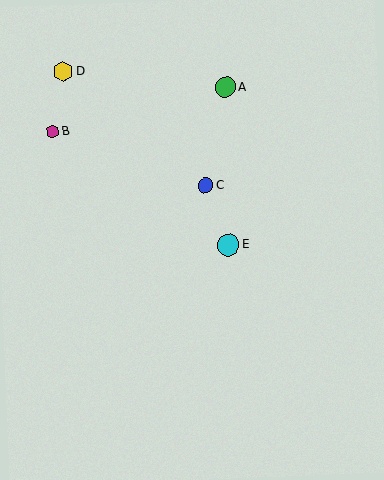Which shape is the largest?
The cyan circle (labeled E) is the largest.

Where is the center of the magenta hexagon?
The center of the magenta hexagon is at (52, 132).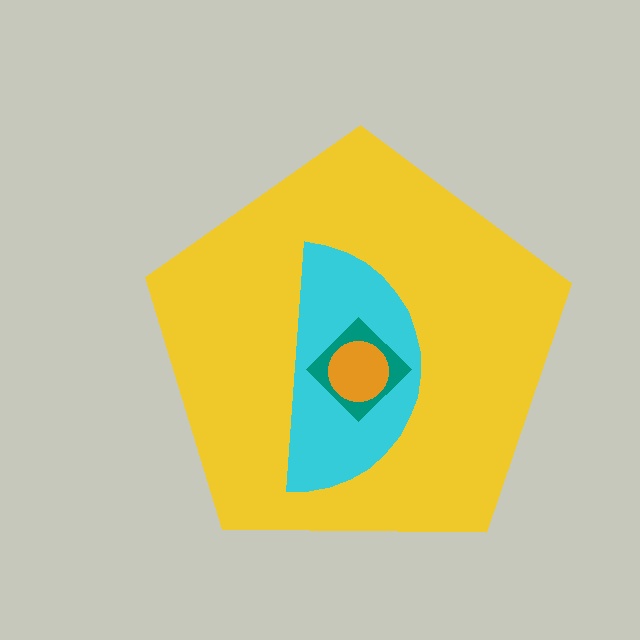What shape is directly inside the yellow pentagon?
The cyan semicircle.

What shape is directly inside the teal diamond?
The orange circle.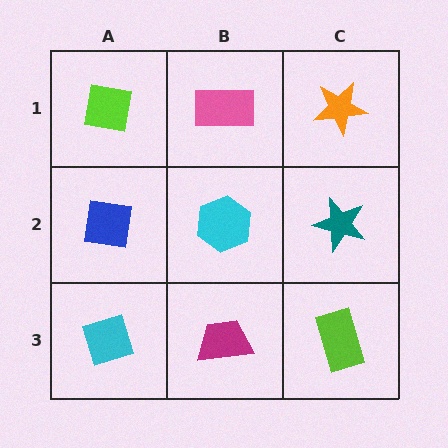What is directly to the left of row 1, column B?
A lime square.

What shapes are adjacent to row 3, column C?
A teal star (row 2, column C), a magenta trapezoid (row 3, column B).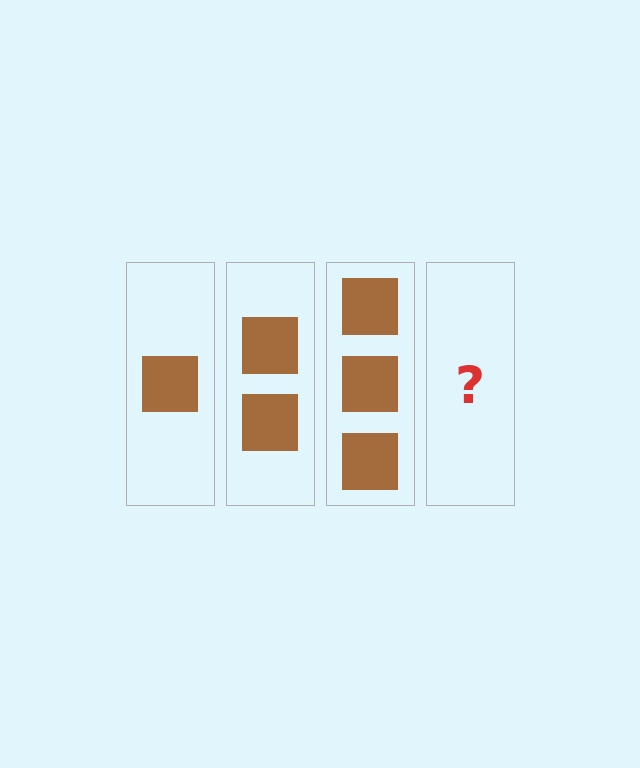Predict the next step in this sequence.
The next step is 4 squares.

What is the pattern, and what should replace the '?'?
The pattern is that each step adds one more square. The '?' should be 4 squares.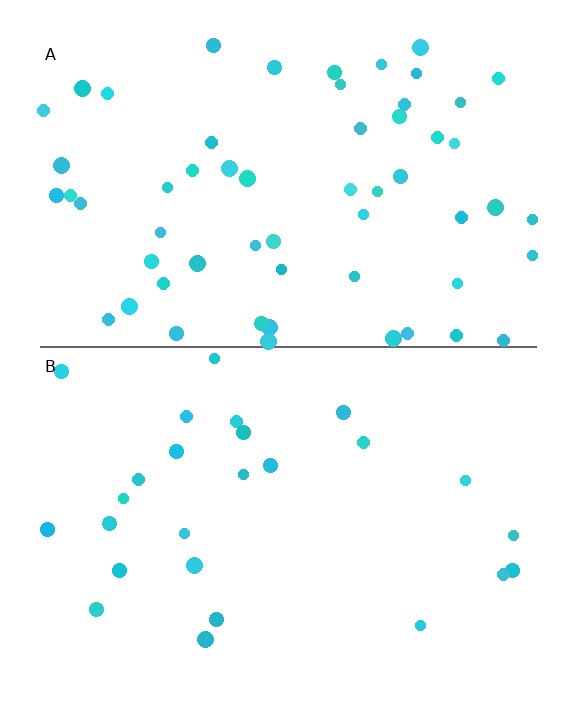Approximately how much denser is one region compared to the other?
Approximately 2.3× — region A over region B.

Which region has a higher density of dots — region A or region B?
A (the top).